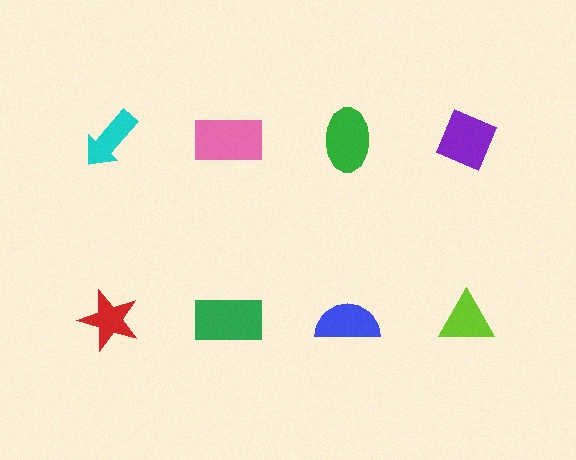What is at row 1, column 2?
A pink rectangle.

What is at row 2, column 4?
A lime triangle.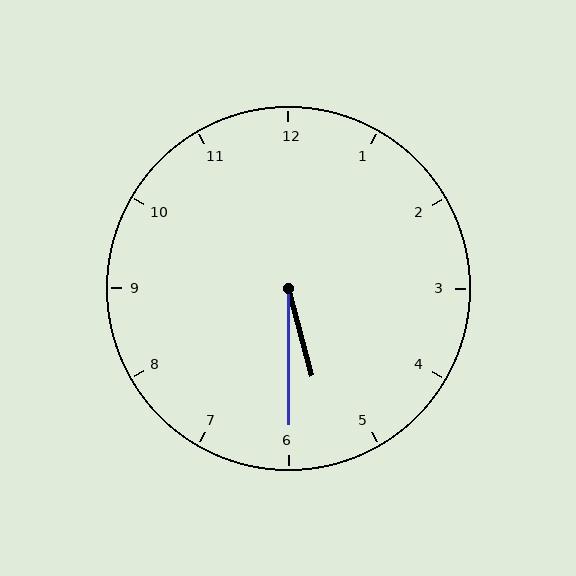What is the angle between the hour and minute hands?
Approximately 15 degrees.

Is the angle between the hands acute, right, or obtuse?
It is acute.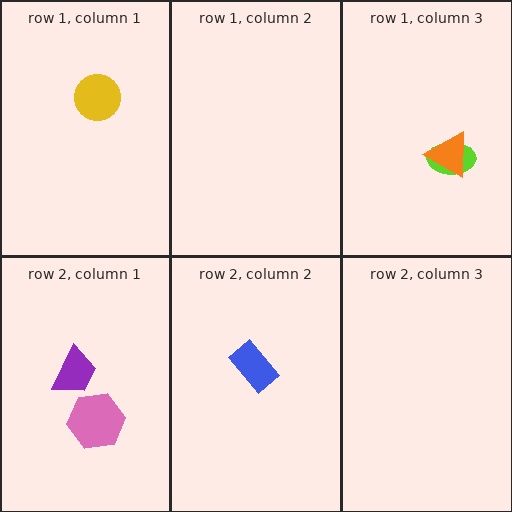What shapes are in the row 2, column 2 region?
The blue rectangle.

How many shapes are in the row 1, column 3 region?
2.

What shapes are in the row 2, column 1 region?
The pink hexagon, the purple trapezoid.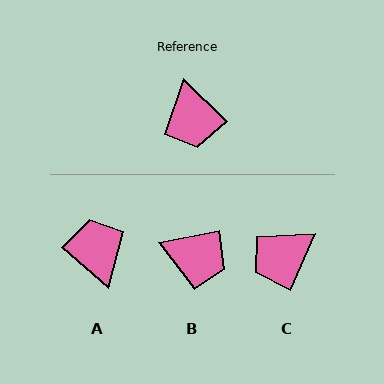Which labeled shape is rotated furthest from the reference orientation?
A, about 177 degrees away.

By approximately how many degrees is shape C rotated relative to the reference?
Approximately 69 degrees clockwise.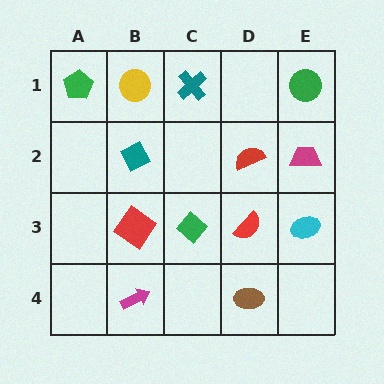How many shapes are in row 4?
2 shapes.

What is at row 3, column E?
A cyan ellipse.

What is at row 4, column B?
A magenta arrow.